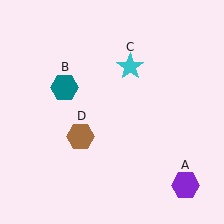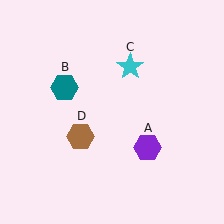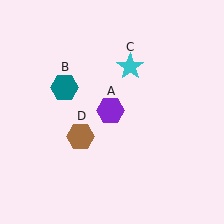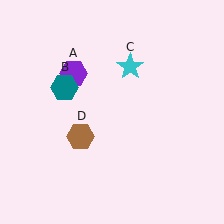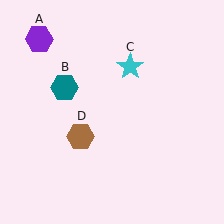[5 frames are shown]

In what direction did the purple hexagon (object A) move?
The purple hexagon (object A) moved up and to the left.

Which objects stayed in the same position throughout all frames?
Teal hexagon (object B) and cyan star (object C) and brown hexagon (object D) remained stationary.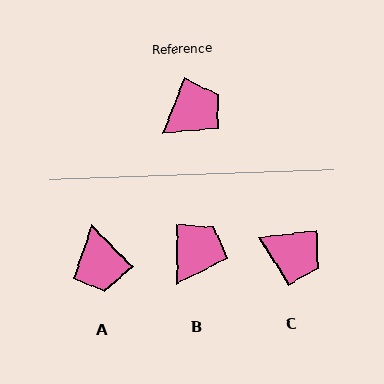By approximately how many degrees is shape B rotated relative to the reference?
Approximately 23 degrees counter-clockwise.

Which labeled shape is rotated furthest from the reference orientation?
A, about 113 degrees away.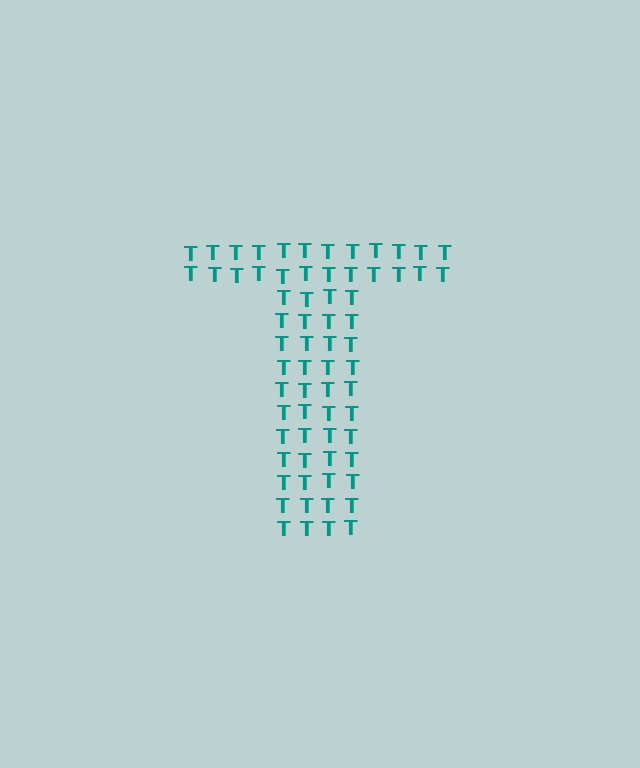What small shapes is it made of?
It is made of small letter T's.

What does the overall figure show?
The overall figure shows the letter T.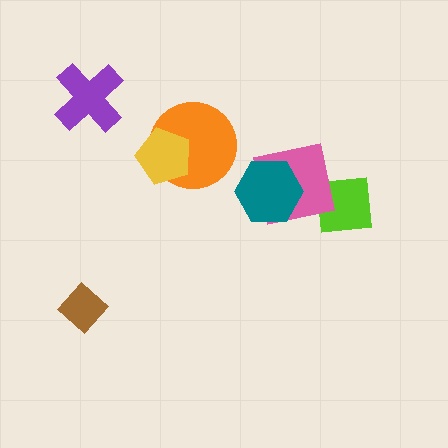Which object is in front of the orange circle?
The yellow pentagon is in front of the orange circle.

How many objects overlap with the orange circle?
1 object overlaps with the orange circle.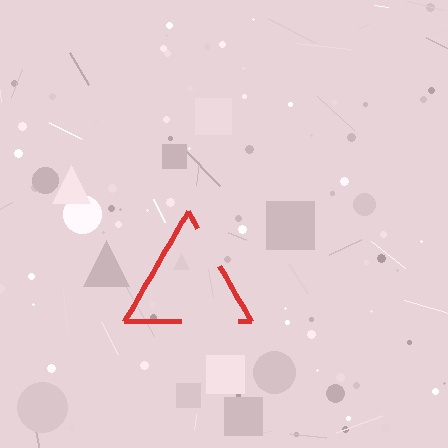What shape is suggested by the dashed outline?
The dashed outline suggests a triangle.